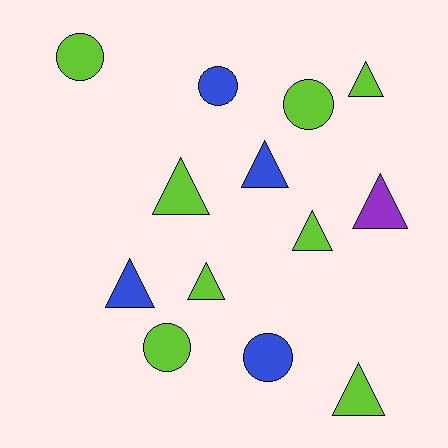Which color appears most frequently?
Lime, with 8 objects.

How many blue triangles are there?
There are 2 blue triangles.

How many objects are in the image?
There are 13 objects.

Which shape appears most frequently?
Triangle, with 8 objects.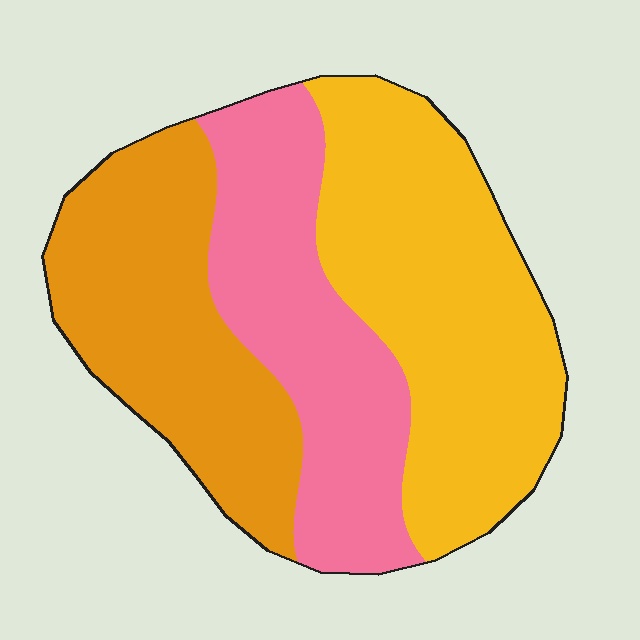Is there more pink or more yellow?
Yellow.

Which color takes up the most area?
Yellow, at roughly 40%.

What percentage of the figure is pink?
Pink covers around 30% of the figure.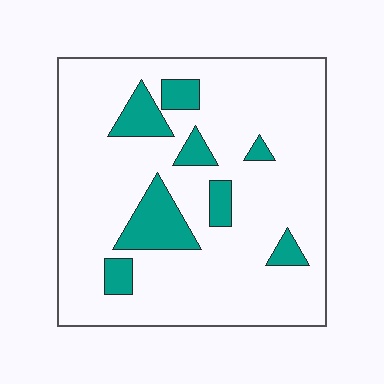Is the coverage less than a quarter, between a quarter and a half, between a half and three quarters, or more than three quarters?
Less than a quarter.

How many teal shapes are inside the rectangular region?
8.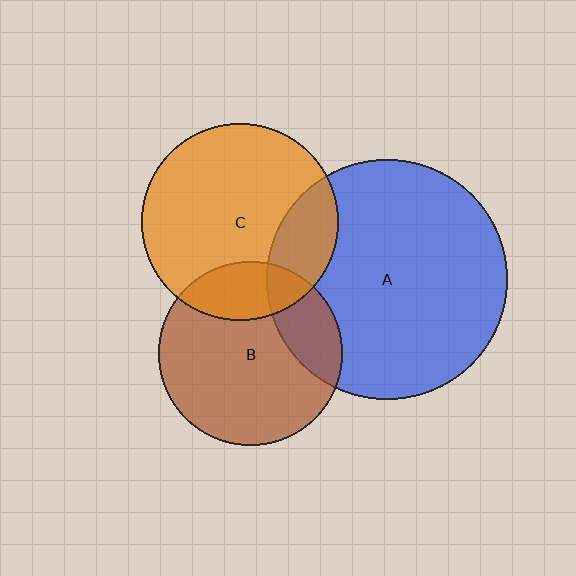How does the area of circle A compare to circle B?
Approximately 1.7 times.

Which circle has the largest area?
Circle A (blue).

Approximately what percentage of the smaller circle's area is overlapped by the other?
Approximately 20%.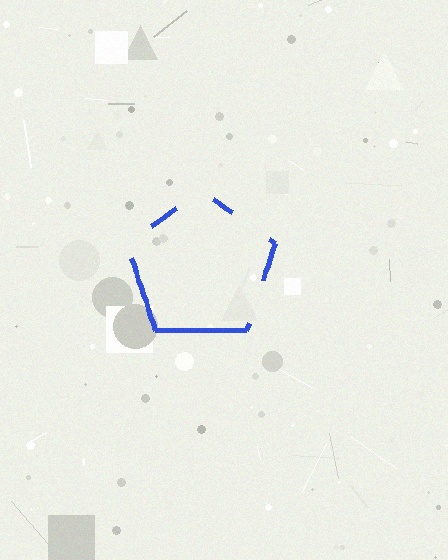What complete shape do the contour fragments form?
The contour fragments form a pentagon.